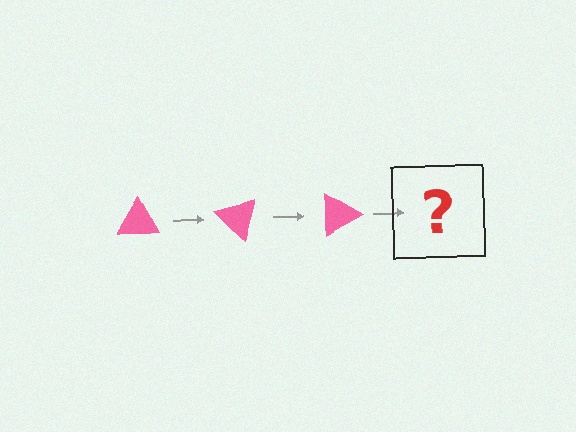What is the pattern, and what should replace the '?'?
The pattern is that the triangle rotates 45 degrees each step. The '?' should be a pink triangle rotated 135 degrees.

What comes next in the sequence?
The next element should be a pink triangle rotated 135 degrees.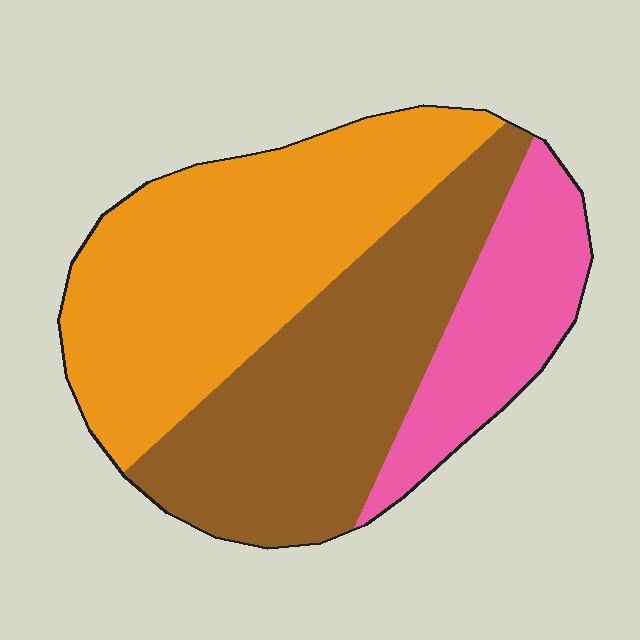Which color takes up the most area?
Orange, at roughly 45%.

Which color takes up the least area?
Pink, at roughly 20%.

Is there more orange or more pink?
Orange.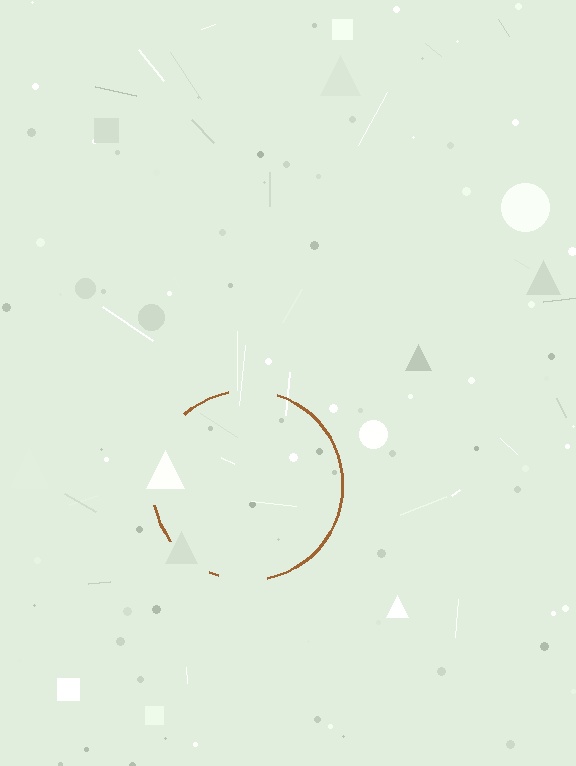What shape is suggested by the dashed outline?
The dashed outline suggests a circle.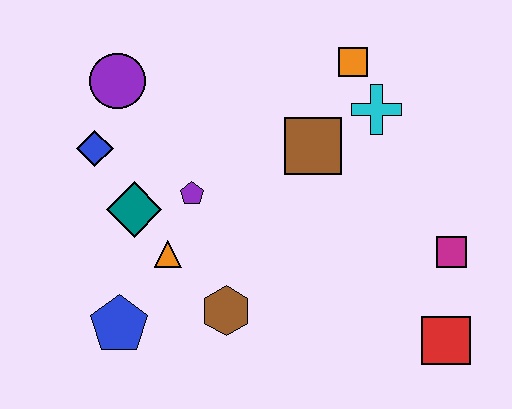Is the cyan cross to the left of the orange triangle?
No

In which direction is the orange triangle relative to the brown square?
The orange triangle is to the left of the brown square.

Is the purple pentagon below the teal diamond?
No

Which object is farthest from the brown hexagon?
The orange square is farthest from the brown hexagon.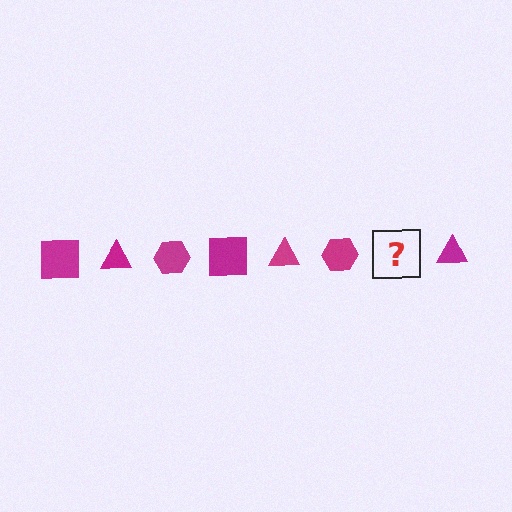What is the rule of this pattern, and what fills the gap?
The rule is that the pattern cycles through square, triangle, hexagon shapes in magenta. The gap should be filled with a magenta square.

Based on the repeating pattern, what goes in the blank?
The blank should be a magenta square.